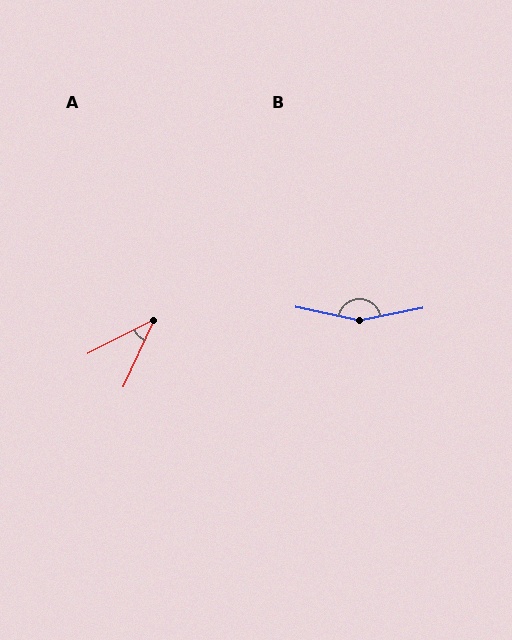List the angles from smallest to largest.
A (38°), B (157°).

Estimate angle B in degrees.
Approximately 157 degrees.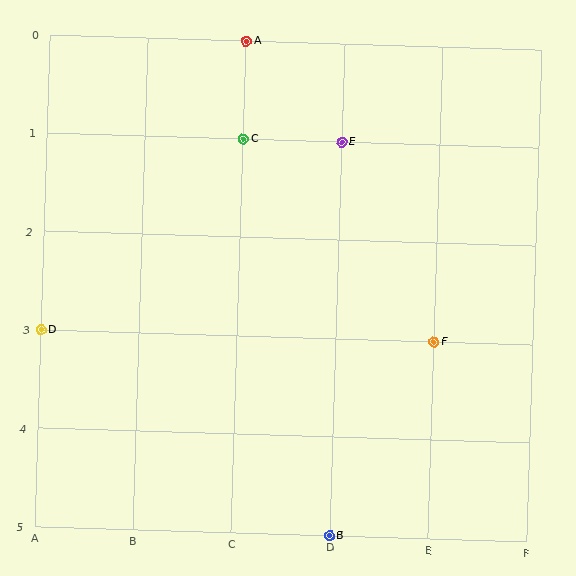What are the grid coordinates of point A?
Point A is at grid coordinates (C, 0).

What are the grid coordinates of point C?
Point C is at grid coordinates (C, 1).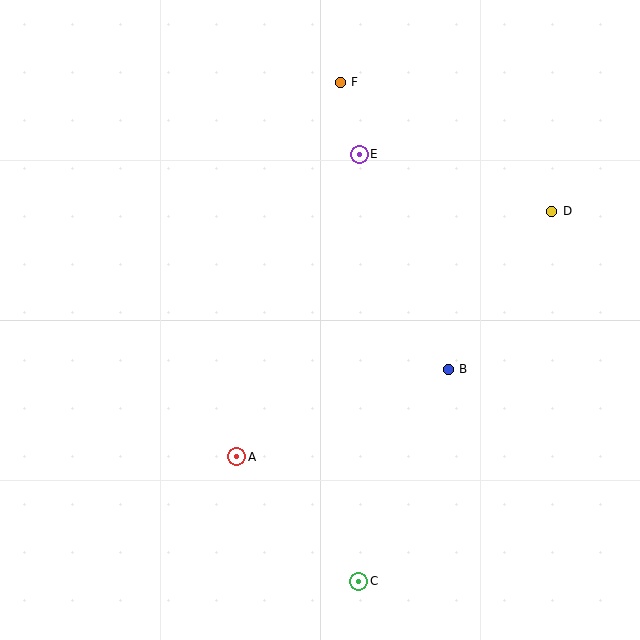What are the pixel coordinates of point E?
Point E is at (359, 154).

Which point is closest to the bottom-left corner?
Point A is closest to the bottom-left corner.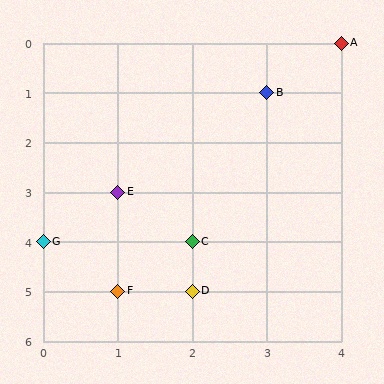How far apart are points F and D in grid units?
Points F and D are 1 column apart.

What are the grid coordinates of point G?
Point G is at grid coordinates (0, 4).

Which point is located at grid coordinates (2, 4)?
Point C is at (2, 4).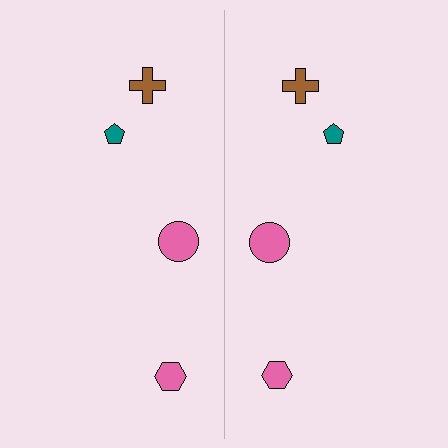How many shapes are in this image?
There are 8 shapes in this image.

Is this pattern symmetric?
Yes, this pattern has bilateral (reflection) symmetry.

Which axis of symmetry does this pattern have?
The pattern has a vertical axis of symmetry running through the center of the image.